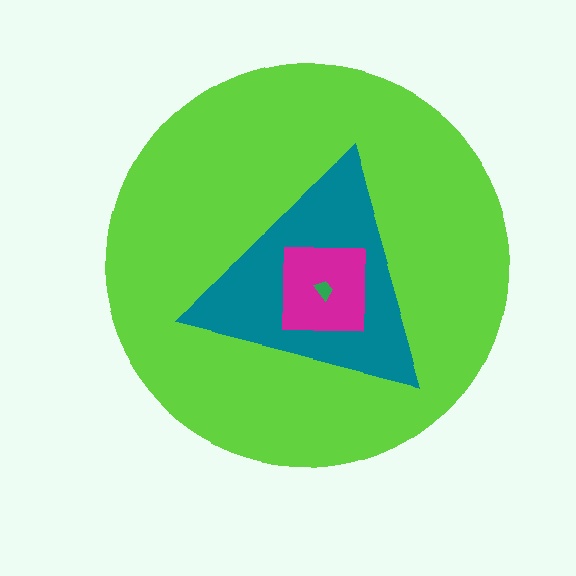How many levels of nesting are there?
4.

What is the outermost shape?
The lime circle.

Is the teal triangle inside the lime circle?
Yes.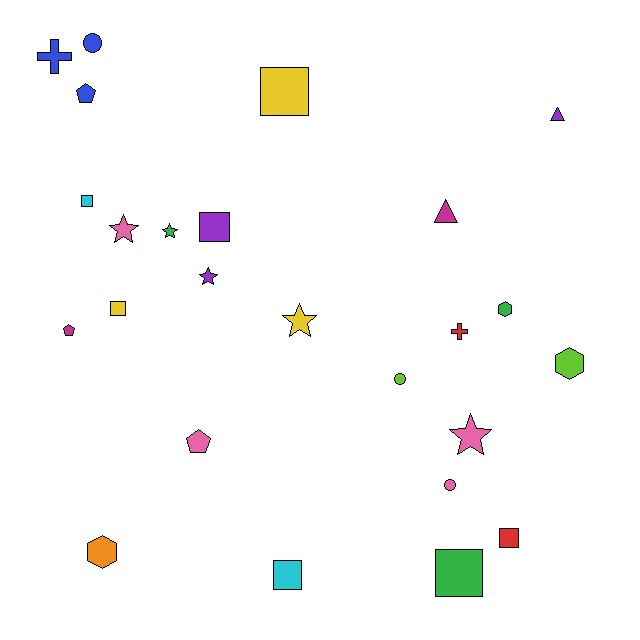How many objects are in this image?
There are 25 objects.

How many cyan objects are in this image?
There are 2 cyan objects.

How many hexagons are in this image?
There are 3 hexagons.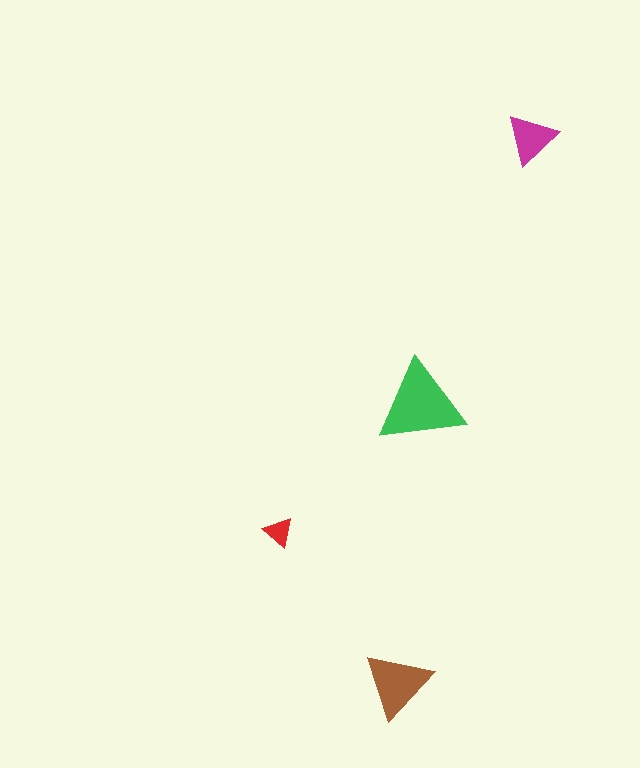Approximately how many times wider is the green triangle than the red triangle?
About 3 times wider.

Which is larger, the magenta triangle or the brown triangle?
The brown one.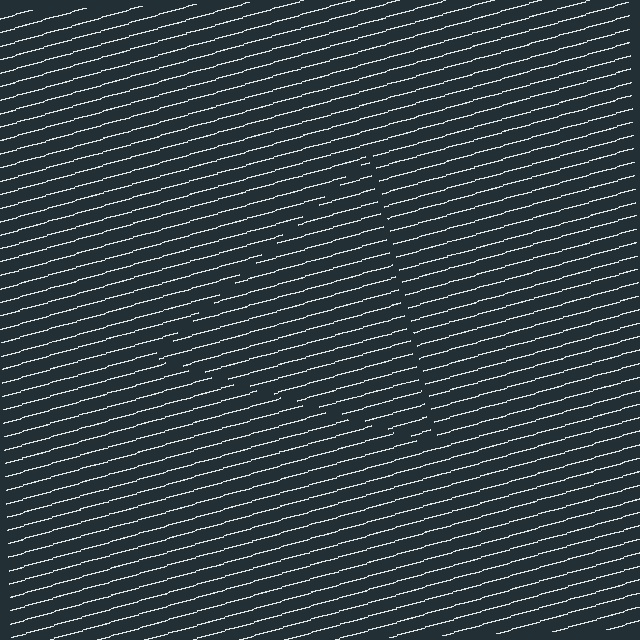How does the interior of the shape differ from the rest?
The interior of the shape contains the same grating, shifted by half a period — the contour is defined by the phase discontinuity where line-ends from the inner and outer gratings abut.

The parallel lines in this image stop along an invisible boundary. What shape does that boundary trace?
An illusory triangle. The interior of the shape contains the same grating, shifted by half a period — the contour is defined by the phase discontinuity where line-ends from the inner and outer gratings abut.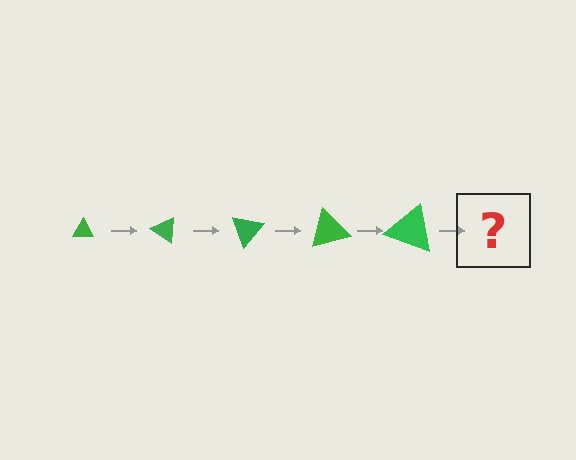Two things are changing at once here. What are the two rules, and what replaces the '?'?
The two rules are that the triangle grows larger each step and it rotates 35 degrees each step. The '?' should be a triangle, larger than the previous one and rotated 175 degrees from the start.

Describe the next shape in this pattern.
It should be a triangle, larger than the previous one and rotated 175 degrees from the start.